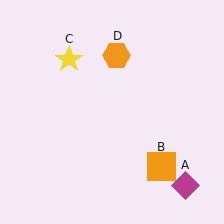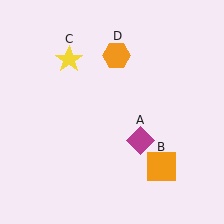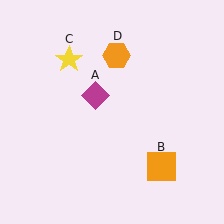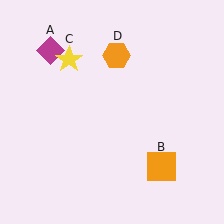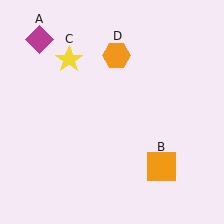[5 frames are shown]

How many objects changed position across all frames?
1 object changed position: magenta diamond (object A).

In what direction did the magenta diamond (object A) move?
The magenta diamond (object A) moved up and to the left.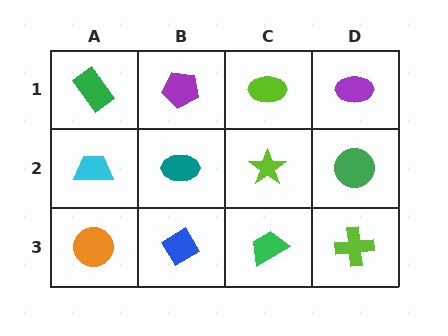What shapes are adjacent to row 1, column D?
A green circle (row 2, column D), a lime ellipse (row 1, column C).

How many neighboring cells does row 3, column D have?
2.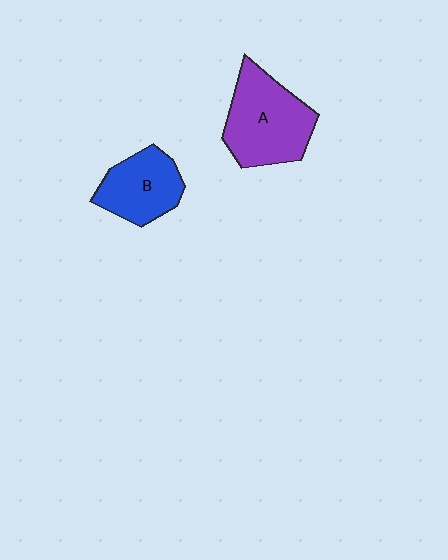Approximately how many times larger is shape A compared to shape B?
Approximately 1.4 times.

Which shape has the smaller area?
Shape B (blue).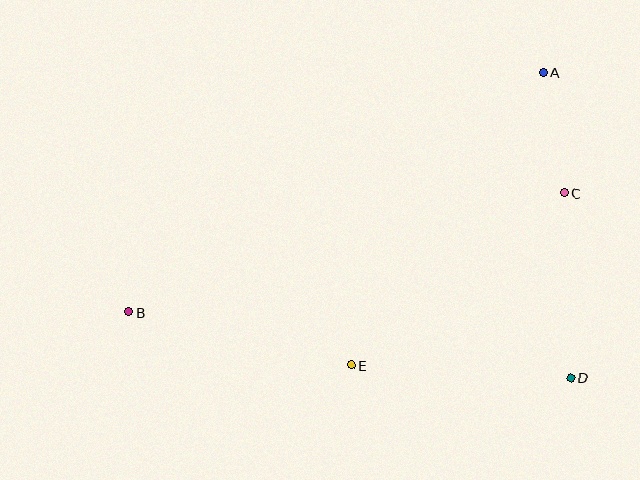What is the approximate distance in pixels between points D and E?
The distance between D and E is approximately 220 pixels.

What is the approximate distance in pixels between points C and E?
The distance between C and E is approximately 274 pixels.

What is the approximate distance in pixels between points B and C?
The distance between B and C is approximately 452 pixels.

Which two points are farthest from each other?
Points A and B are farthest from each other.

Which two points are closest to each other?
Points A and C are closest to each other.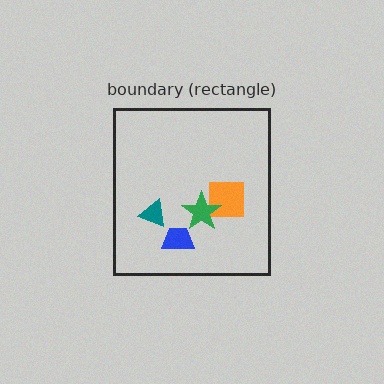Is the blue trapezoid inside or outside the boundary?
Inside.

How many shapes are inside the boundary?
4 inside, 0 outside.